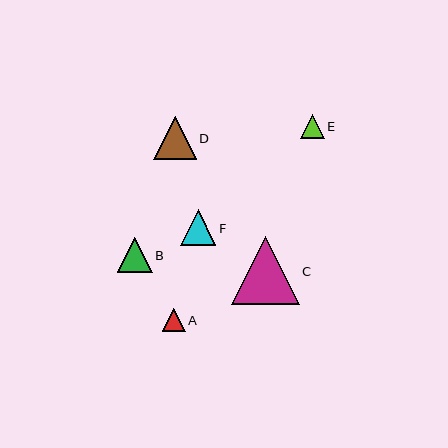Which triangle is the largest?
Triangle C is the largest with a size of approximately 68 pixels.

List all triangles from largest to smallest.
From largest to smallest: C, D, F, B, E, A.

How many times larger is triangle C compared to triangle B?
Triangle C is approximately 1.9 times the size of triangle B.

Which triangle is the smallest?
Triangle A is the smallest with a size of approximately 23 pixels.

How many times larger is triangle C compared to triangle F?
Triangle C is approximately 1.9 times the size of triangle F.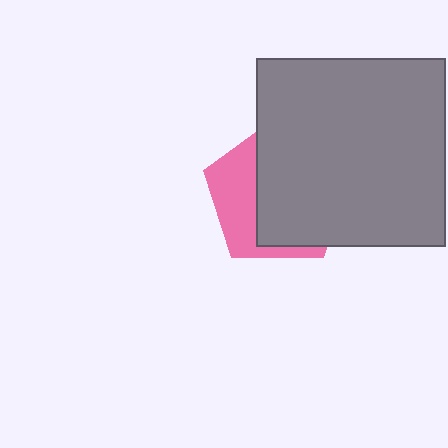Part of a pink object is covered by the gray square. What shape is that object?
It is a pentagon.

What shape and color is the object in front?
The object in front is a gray square.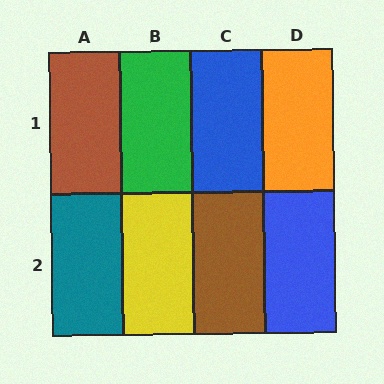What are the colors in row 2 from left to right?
Teal, yellow, brown, blue.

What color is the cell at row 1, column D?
Orange.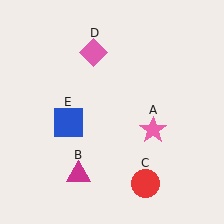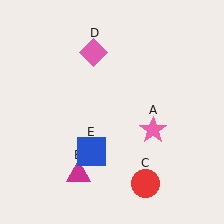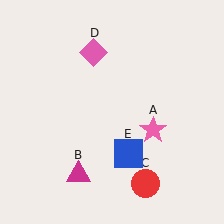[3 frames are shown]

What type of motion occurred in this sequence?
The blue square (object E) rotated counterclockwise around the center of the scene.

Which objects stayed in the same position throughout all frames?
Pink star (object A) and magenta triangle (object B) and red circle (object C) and pink diamond (object D) remained stationary.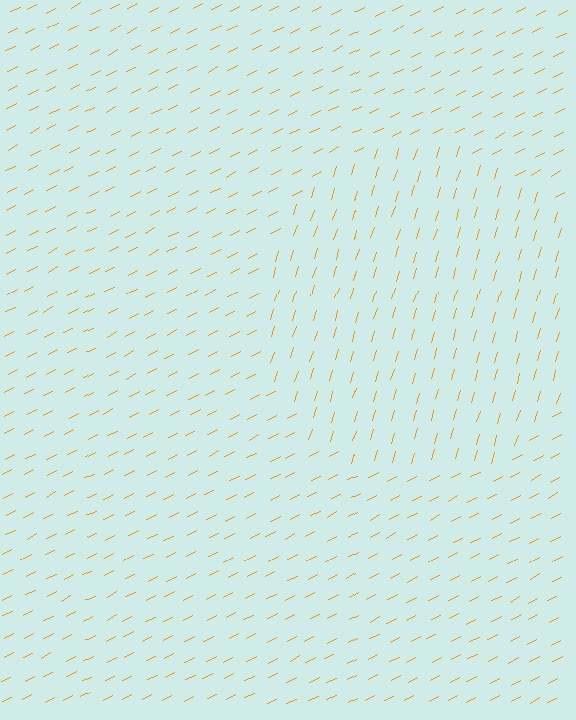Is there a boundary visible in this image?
Yes, there is a texture boundary formed by a change in line orientation.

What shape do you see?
I see a circle.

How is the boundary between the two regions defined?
The boundary is defined purely by a change in line orientation (approximately 45 degrees difference). All lines are the same color and thickness.